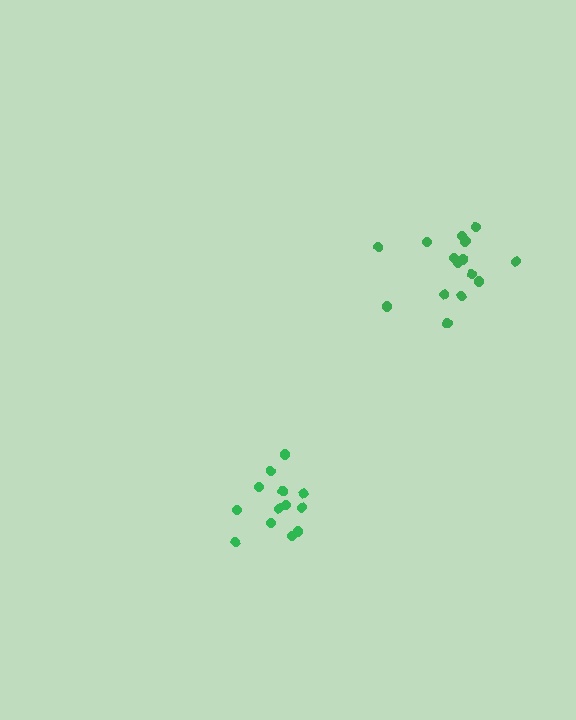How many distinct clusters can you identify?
There are 2 distinct clusters.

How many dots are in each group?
Group 1: 15 dots, Group 2: 13 dots (28 total).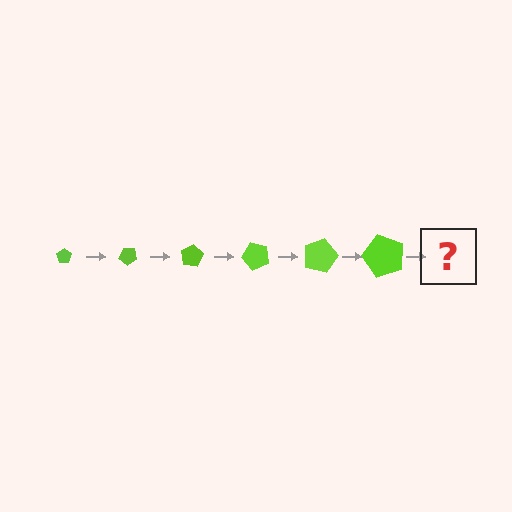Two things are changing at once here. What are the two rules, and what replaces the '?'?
The two rules are that the pentagon grows larger each step and it rotates 40 degrees each step. The '?' should be a pentagon, larger than the previous one and rotated 240 degrees from the start.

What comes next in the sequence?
The next element should be a pentagon, larger than the previous one and rotated 240 degrees from the start.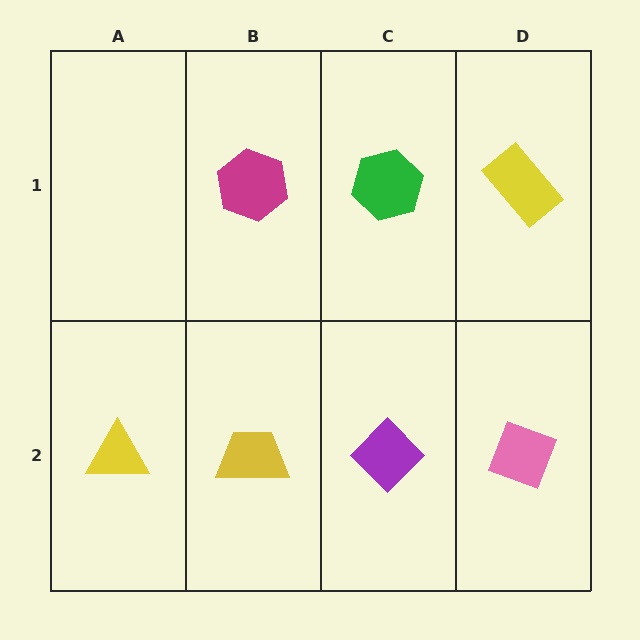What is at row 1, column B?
A magenta hexagon.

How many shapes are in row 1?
3 shapes.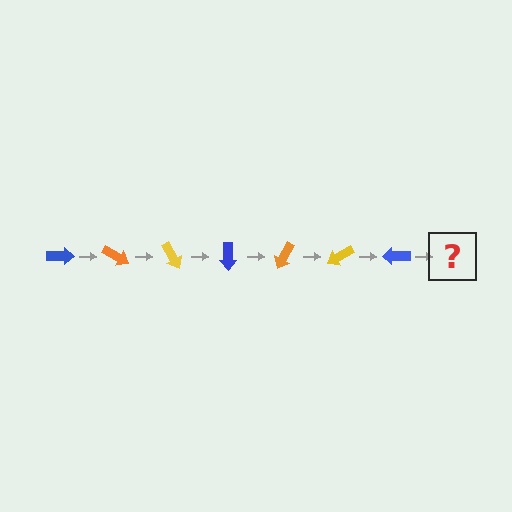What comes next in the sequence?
The next element should be an orange arrow, rotated 210 degrees from the start.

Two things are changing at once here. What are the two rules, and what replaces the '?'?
The two rules are that it rotates 30 degrees each step and the color cycles through blue, orange, and yellow. The '?' should be an orange arrow, rotated 210 degrees from the start.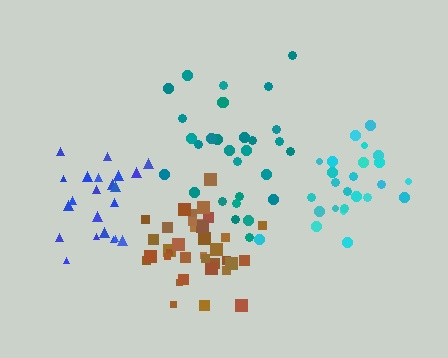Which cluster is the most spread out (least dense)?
Teal.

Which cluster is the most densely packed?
Brown.